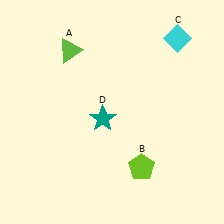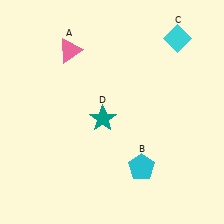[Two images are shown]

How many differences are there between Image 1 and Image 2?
There are 2 differences between the two images.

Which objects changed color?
A changed from lime to pink. B changed from lime to cyan.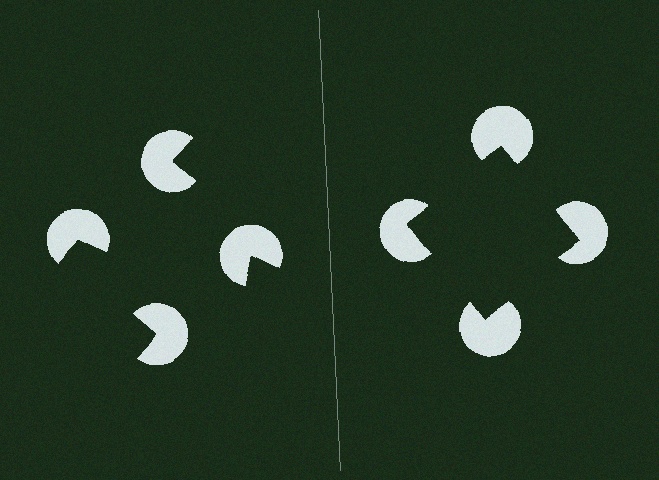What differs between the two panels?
The pac-man discs are positioned identically on both sides; only the wedge orientations differ. On the right they align to a square; on the left they are misaligned.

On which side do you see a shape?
An illusory square appears on the right side. On the left side the wedge cuts are rotated, so no coherent shape forms.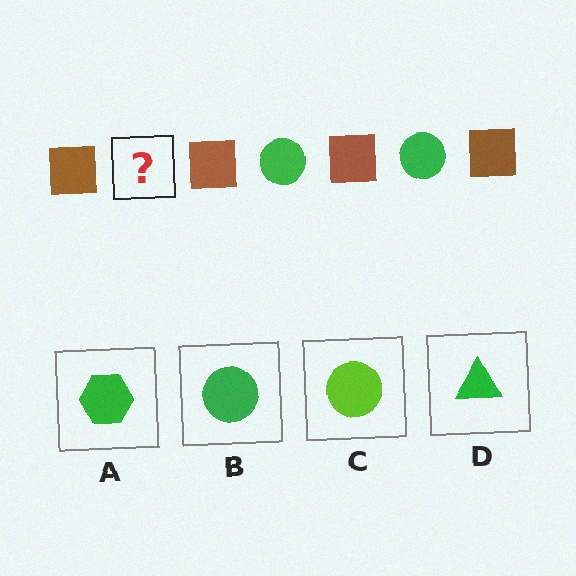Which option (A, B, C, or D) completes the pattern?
B.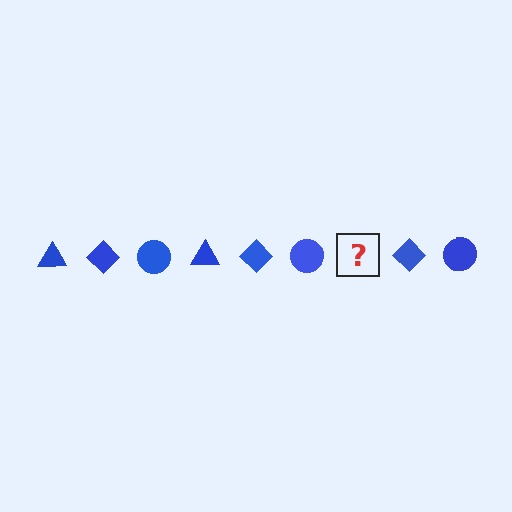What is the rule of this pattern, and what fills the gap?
The rule is that the pattern cycles through triangle, diamond, circle shapes in blue. The gap should be filled with a blue triangle.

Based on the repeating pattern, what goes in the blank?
The blank should be a blue triangle.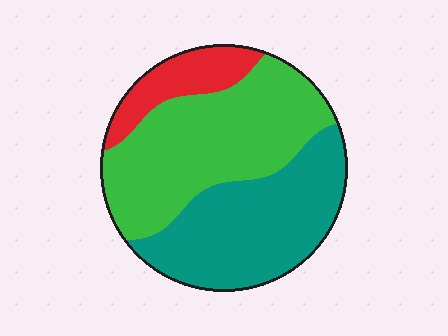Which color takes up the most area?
Green, at roughly 45%.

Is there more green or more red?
Green.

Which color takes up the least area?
Red, at roughly 15%.